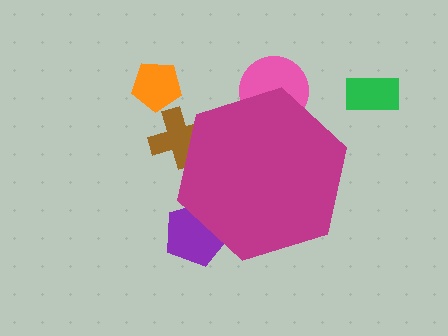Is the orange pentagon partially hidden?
No, the orange pentagon is fully visible.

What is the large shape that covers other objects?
A magenta hexagon.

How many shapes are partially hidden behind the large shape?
3 shapes are partially hidden.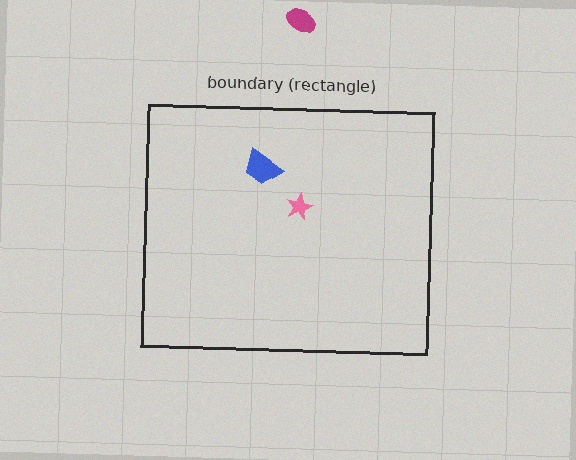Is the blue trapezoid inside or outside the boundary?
Inside.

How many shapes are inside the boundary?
2 inside, 1 outside.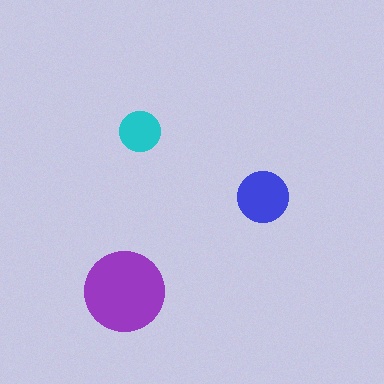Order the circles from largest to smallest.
the purple one, the blue one, the cyan one.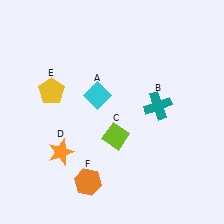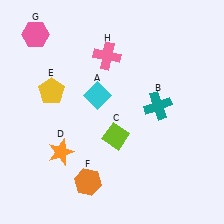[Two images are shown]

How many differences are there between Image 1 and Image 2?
There are 2 differences between the two images.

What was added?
A pink hexagon (G), a pink cross (H) were added in Image 2.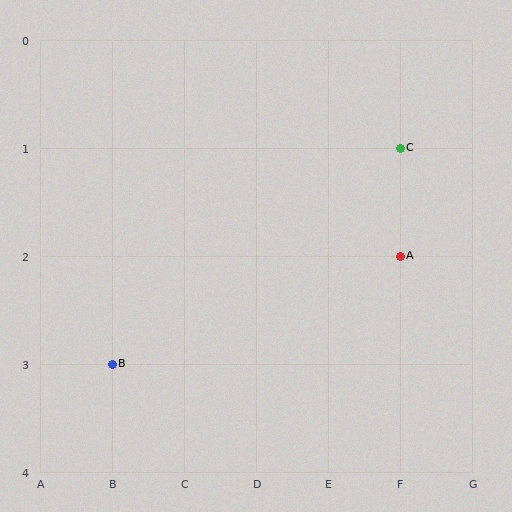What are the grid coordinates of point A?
Point A is at grid coordinates (F, 2).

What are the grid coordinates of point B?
Point B is at grid coordinates (B, 3).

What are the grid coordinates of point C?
Point C is at grid coordinates (F, 1).